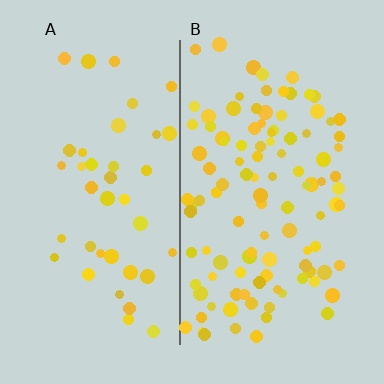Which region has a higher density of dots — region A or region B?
B (the right).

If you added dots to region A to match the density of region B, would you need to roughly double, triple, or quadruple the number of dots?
Approximately triple.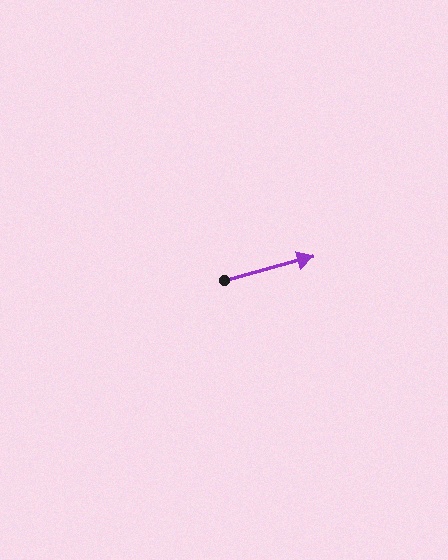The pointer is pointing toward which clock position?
Roughly 2 o'clock.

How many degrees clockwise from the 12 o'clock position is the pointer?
Approximately 75 degrees.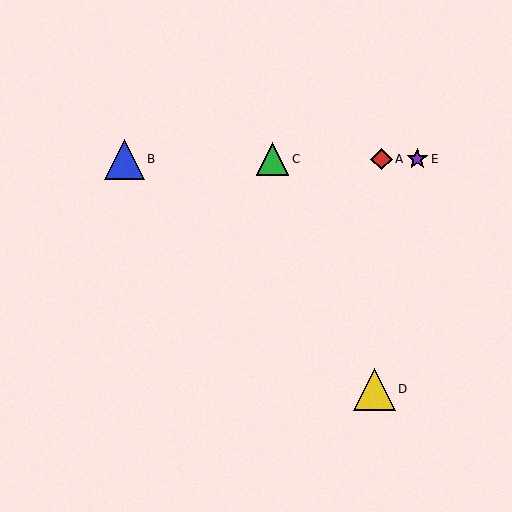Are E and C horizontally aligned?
Yes, both are at y≈159.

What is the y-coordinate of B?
Object B is at y≈159.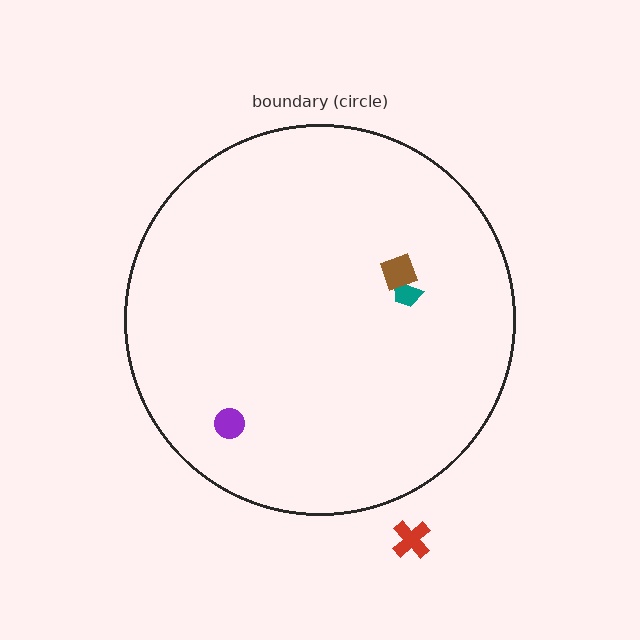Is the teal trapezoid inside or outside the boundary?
Inside.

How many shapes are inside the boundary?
3 inside, 1 outside.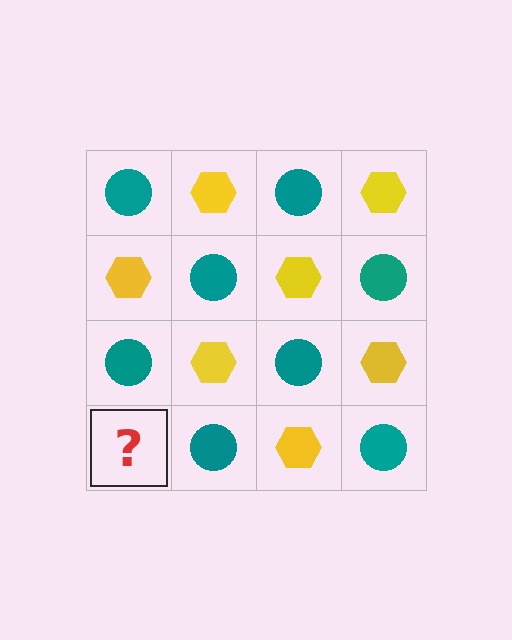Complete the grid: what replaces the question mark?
The question mark should be replaced with a yellow hexagon.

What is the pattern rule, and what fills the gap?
The rule is that it alternates teal circle and yellow hexagon in a checkerboard pattern. The gap should be filled with a yellow hexagon.